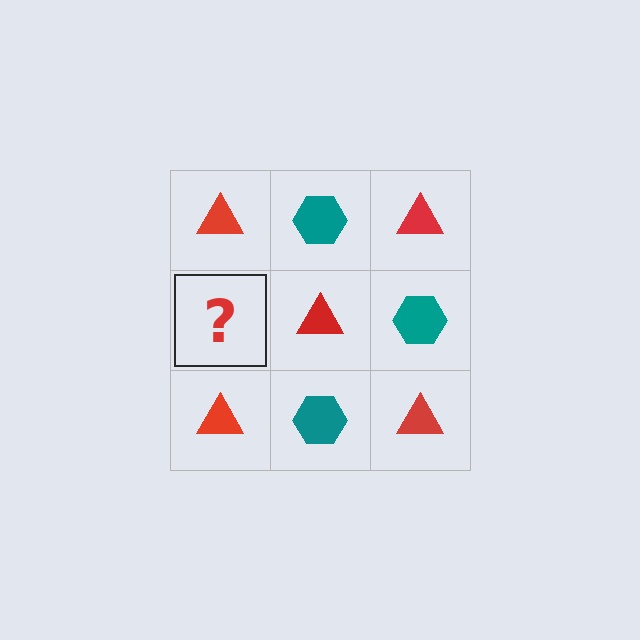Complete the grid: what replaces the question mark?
The question mark should be replaced with a teal hexagon.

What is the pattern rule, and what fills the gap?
The rule is that it alternates red triangle and teal hexagon in a checkerboard pattern. The gap should be filled with a teal hexagon.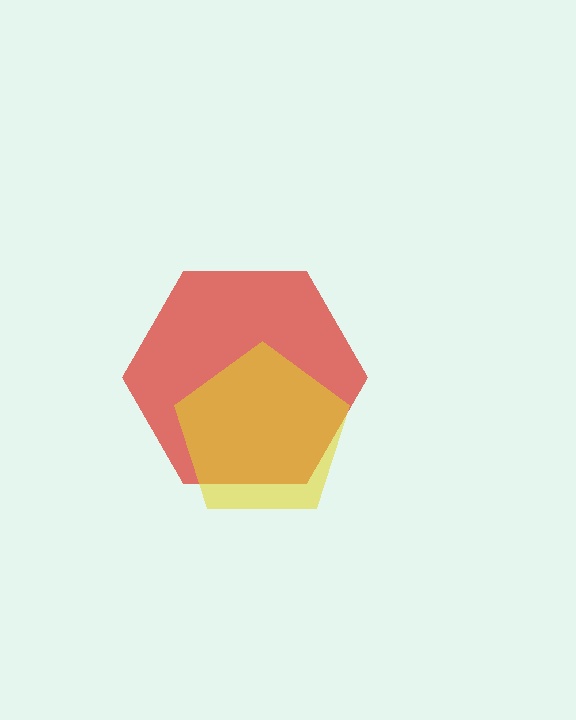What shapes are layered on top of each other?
The layered shapes are: a red hexagon, a yellow pentagon.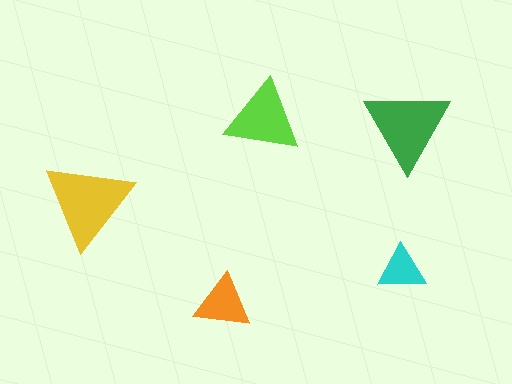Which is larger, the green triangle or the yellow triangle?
The yellow one.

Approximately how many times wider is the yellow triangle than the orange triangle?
About 1.5 times wider.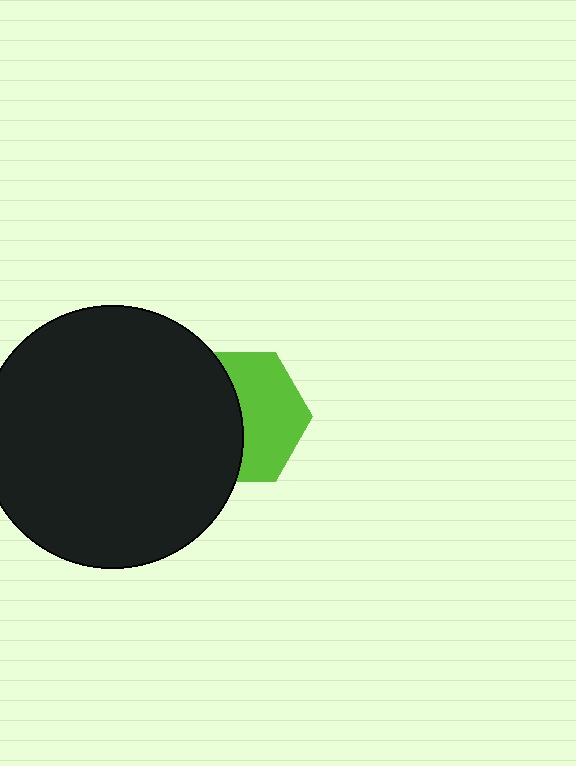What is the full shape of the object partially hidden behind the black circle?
The partially hidden object is a lime hexagon.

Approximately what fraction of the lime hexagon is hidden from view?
Roughly 49% of the lime hexagon is hidden behind the black circle.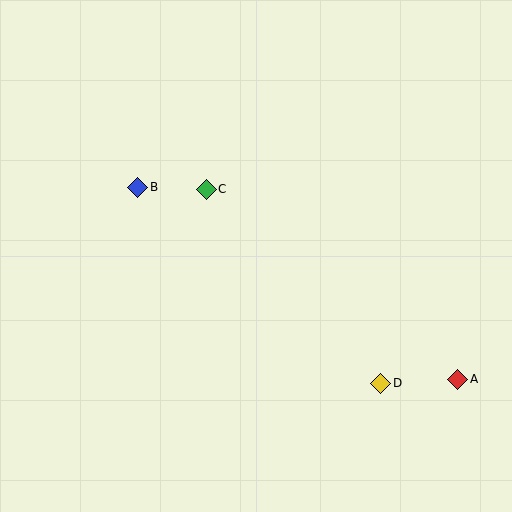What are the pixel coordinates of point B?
Point B is at (138, 187).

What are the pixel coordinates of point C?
Point C is at (206, 189).